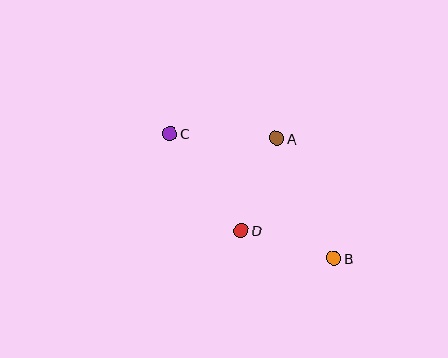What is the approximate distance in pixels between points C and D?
The distance between C and D is approximately 120 pixels.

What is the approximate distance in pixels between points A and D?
The distance between A and D is approximately 98 pixels.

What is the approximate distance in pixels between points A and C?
The distance between A and C is approximately 107 pixels.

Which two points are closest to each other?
Points B and D are closest to each other.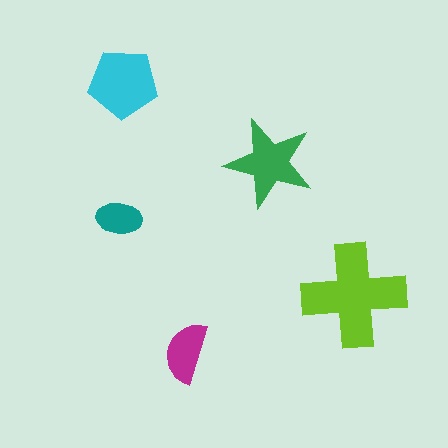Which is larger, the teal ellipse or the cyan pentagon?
The cyan pentagon.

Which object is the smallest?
The teal ellipse.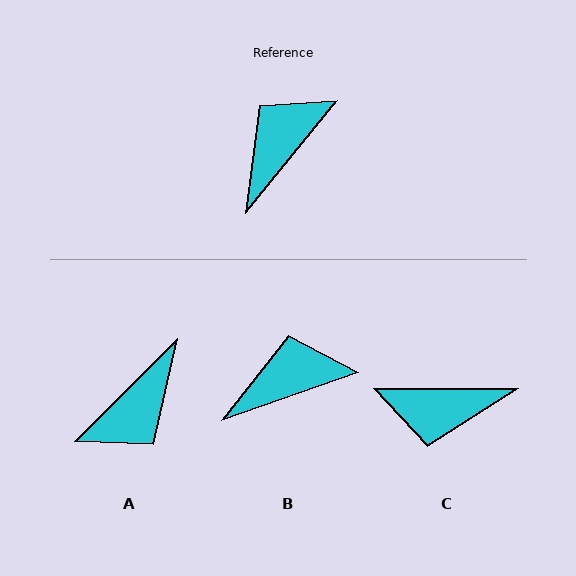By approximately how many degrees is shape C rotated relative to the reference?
Approximately 130 degrees counter-clockwise.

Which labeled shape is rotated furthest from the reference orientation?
A, about 175 degrees away.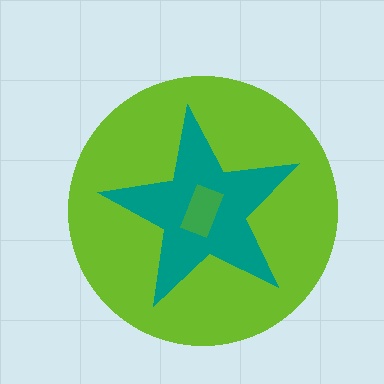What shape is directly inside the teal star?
The green rectangle.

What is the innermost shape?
The green rectangle.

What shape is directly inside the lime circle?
The teal star.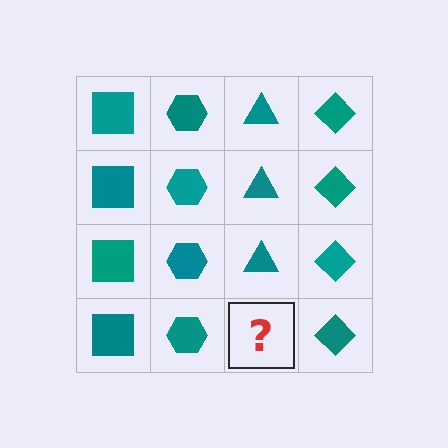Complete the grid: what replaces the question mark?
The question mark should be replaced with a teal triangle.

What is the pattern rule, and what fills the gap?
The rule is that each column has a consistent shape. The gap should be filled with a teal triangle.